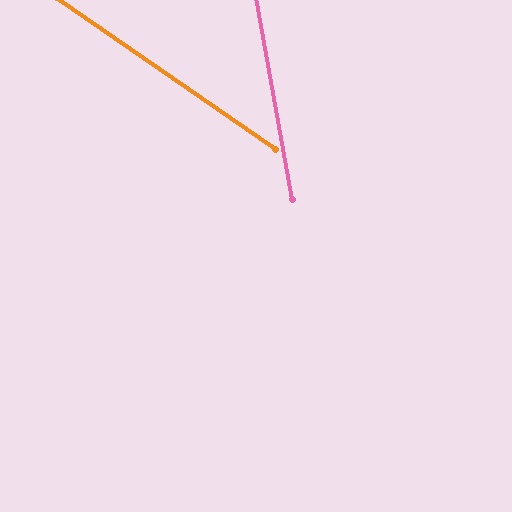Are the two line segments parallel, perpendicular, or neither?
Neither parallel nor perpendicular — they differ by about 45°.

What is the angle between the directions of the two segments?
Approximately 45 degrees.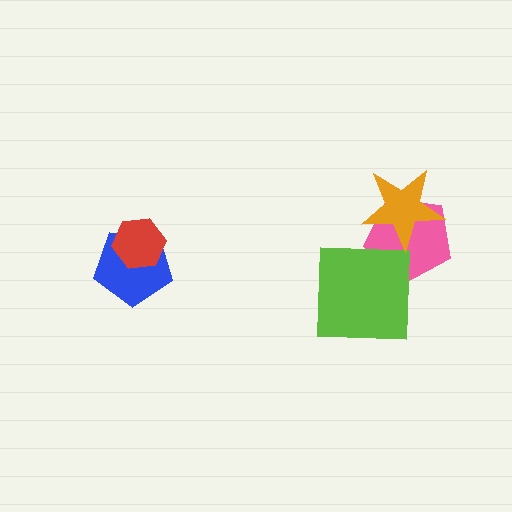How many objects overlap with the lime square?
1 object overlaps with the lime square.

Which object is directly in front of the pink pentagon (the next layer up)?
The lime square is directly in front of the pink pentagon.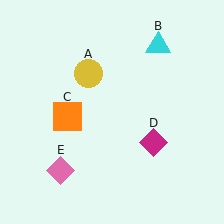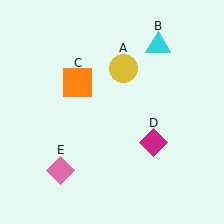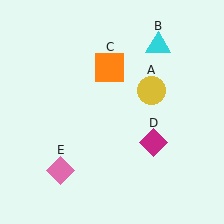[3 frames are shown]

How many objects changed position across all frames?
2 objects changed position: yellow circle (object A), orange square (object C).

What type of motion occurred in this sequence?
The yellow circle (object A), orange square (object C) rotated clockwise around the center of the scene.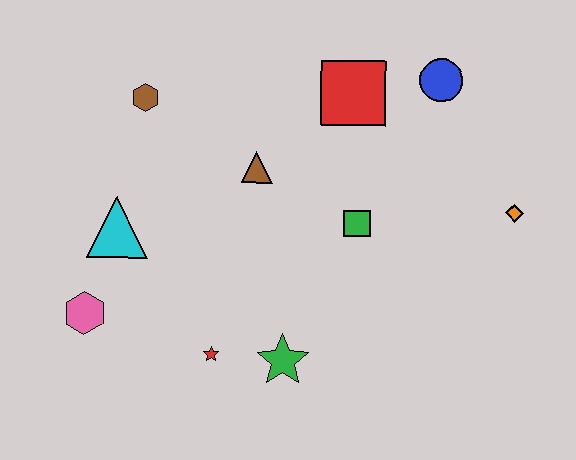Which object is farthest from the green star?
The blue circle is farthest from the green star.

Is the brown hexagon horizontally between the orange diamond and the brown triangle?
No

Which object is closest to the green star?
The red star is closest to the green star.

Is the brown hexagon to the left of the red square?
Yes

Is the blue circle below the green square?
No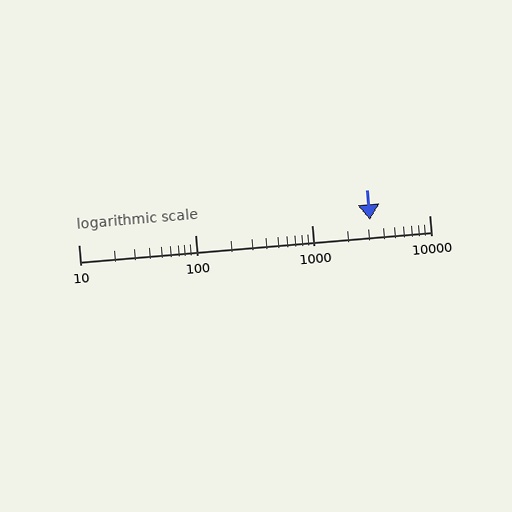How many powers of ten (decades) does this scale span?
The scale spans 3 decades, from 10 to 10000.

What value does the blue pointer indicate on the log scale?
The pointer indicates approximately 3100.